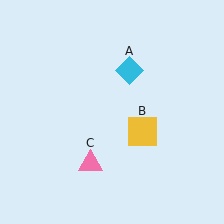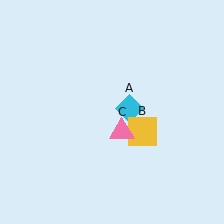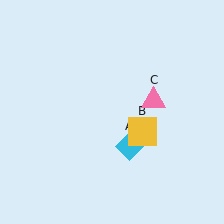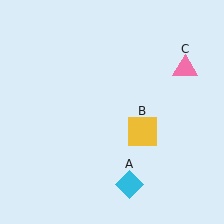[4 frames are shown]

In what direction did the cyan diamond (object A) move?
The cyan diamond (object A) moved down.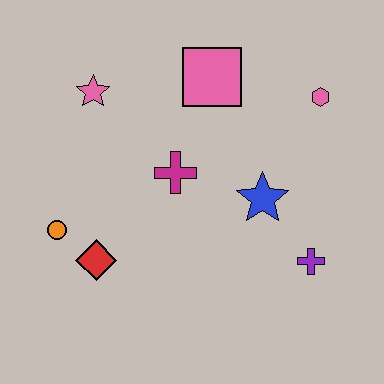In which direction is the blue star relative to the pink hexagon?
The blue star is below the pink hexagon.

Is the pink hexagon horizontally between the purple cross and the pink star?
No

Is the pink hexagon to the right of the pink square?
Yes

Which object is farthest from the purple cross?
The pink star is farthest from the purple cross.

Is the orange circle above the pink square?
No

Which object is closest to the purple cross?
The blue star is closest to the purple cross.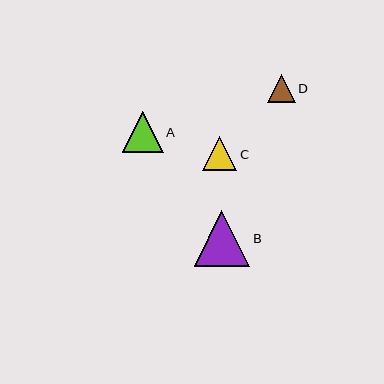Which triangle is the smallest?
Triangle D is the smallest with a size of approximately 28 pixels.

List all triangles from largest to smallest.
From largest to smallest: B, A, C, D.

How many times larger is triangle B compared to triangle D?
Triangle B is approximately 2.0 times the size of triangle D.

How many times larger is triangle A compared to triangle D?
Triangle A is approximately 1.5 times the size of triangle D.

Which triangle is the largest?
Triangle B is the largest with a size of approximately 56 pixels.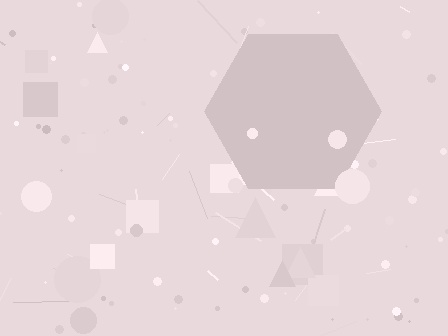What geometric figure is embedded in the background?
A hexagon is embedded in the background.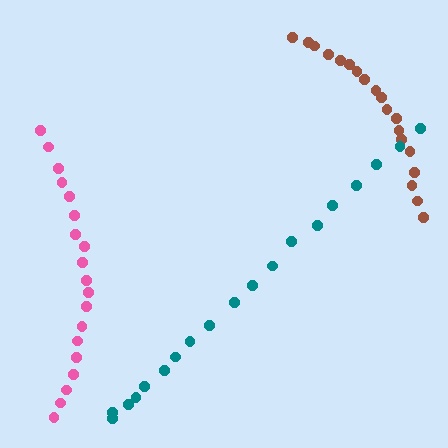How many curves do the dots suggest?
There are 3 distinct paths.